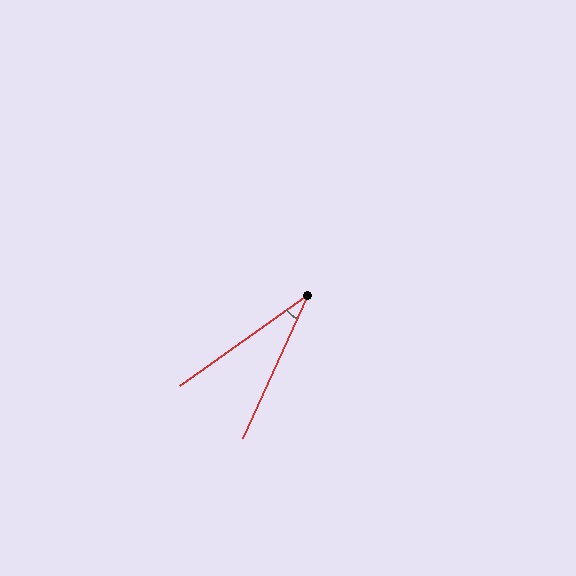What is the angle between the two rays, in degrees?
Approximately 30 degrees.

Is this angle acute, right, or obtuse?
It is acute.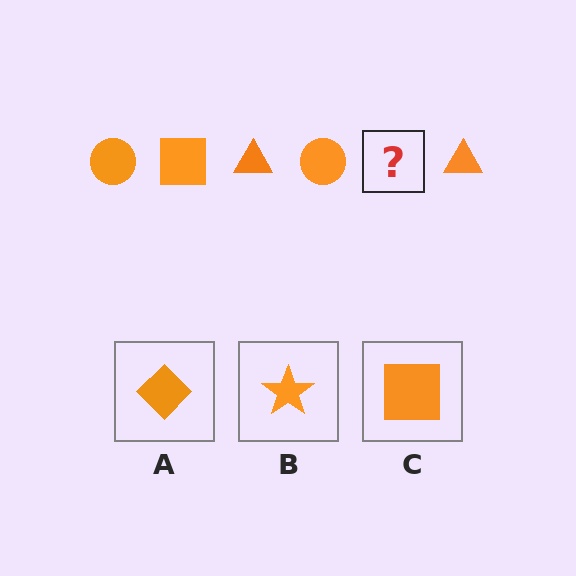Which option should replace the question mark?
Option C.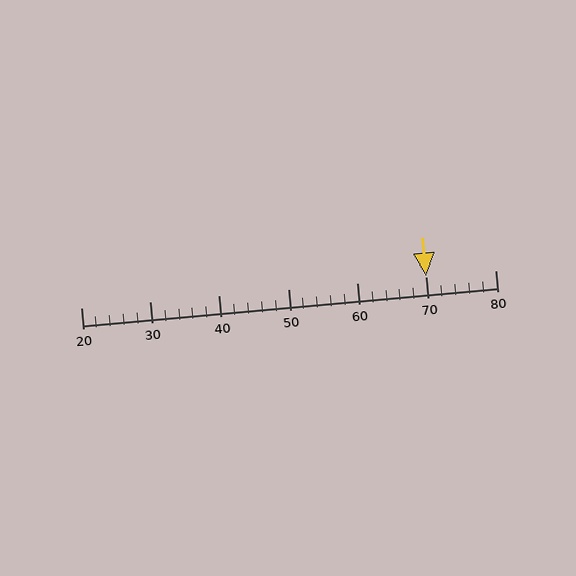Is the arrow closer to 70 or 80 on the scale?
The arrow is closer to 70.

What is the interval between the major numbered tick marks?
The major tick marks are spaced 10 units apart.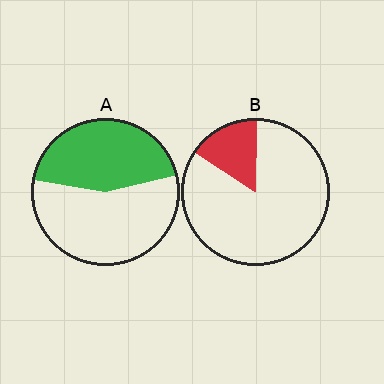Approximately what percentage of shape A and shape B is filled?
A is approximately 45% and B is approximately 15%.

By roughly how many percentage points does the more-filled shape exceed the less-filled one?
By roughly 25 percentage points (A over B).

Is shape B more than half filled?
No.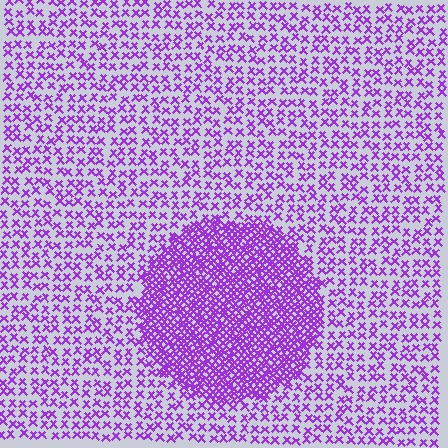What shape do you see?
I see a circle.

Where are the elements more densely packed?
The elements are more densely packed inside the circle boundary.